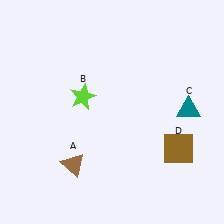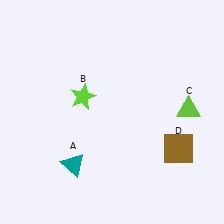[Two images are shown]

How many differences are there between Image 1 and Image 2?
There are 2 differences between the two images.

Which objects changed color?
A changed from brown to teal. C changed from teal to lime.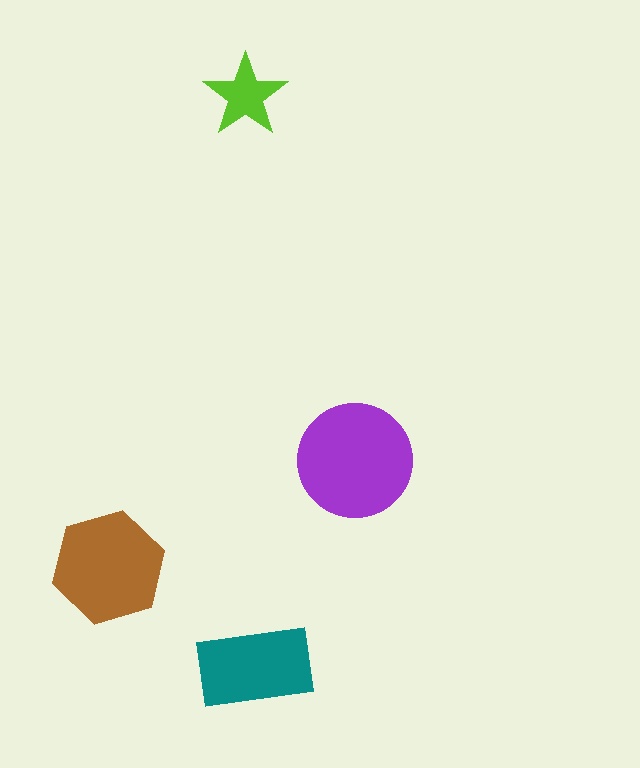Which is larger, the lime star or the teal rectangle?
The teal rectangle.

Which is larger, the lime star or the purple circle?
The purple circle.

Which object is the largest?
The purple circle.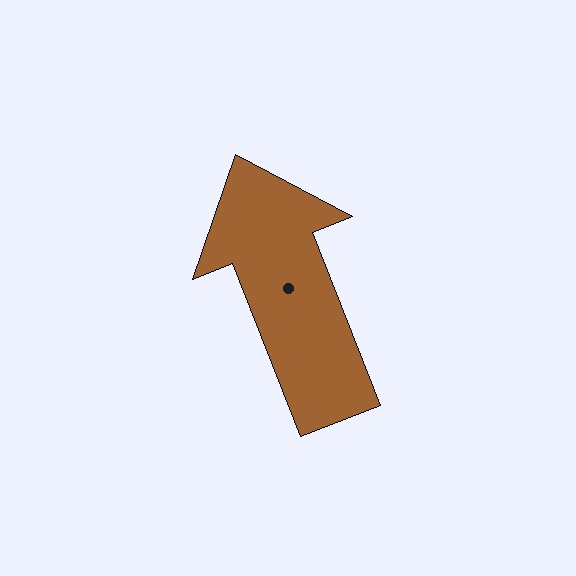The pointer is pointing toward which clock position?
Roughly 11 o'clock.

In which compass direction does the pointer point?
North.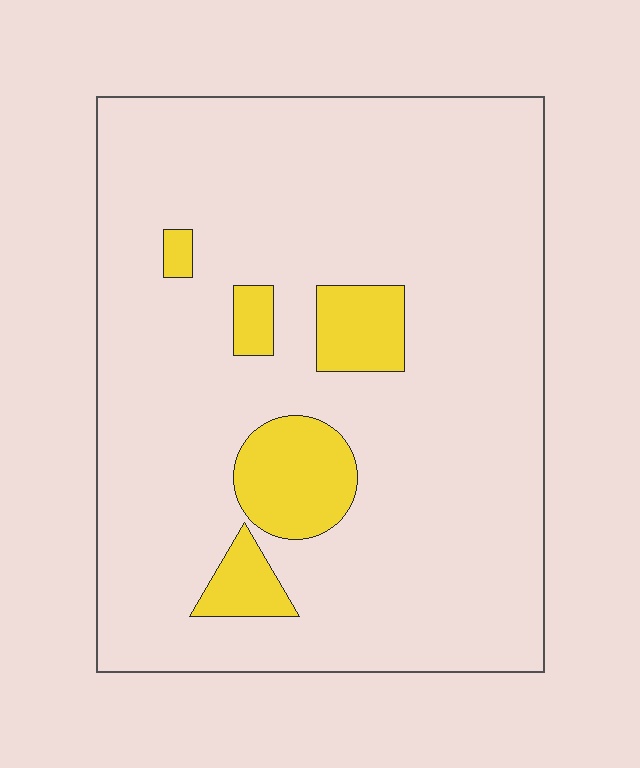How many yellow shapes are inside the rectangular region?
5.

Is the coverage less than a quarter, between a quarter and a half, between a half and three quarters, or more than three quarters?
Less than a quarter.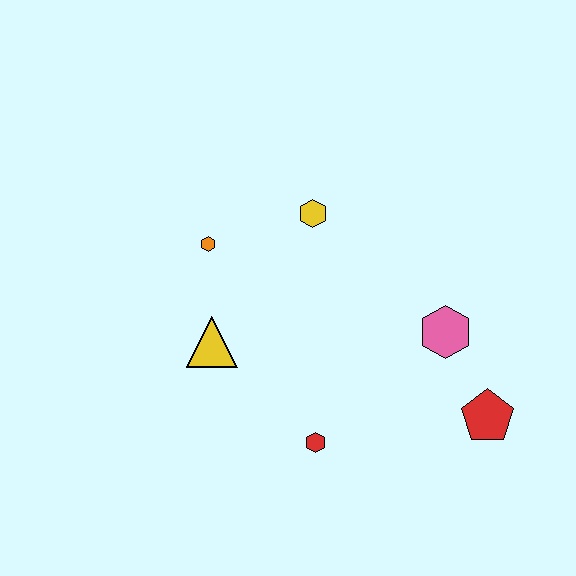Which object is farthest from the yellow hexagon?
The red pentagon is farthest from the yellow hexagon.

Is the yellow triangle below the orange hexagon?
Yes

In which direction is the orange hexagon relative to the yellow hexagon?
The orange hexagon is to the left of the yellow hexagon.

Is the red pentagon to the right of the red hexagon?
Yes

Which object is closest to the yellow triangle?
The orange hexagon is closest to the yellow triangle.